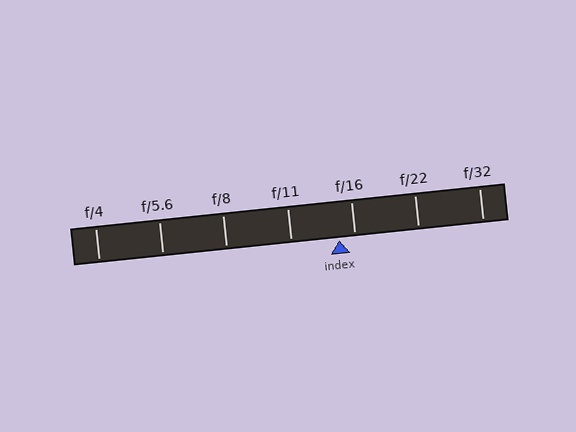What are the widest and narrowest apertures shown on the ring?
The widest aperture shown is f/4 and the narrowest is f/32.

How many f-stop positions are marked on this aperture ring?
There are 7 f-stop positions marked.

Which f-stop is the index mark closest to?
The index mark is closest to f/16.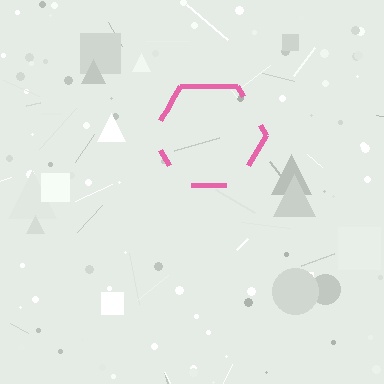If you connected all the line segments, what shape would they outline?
They would outline a hexagon.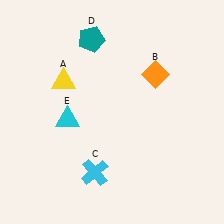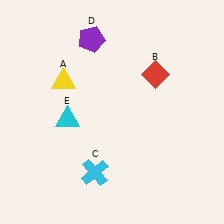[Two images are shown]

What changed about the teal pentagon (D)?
In Image 1, D is teal. In Image 2, it changed to purple.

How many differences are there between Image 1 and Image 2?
There are 2 differences between the two images.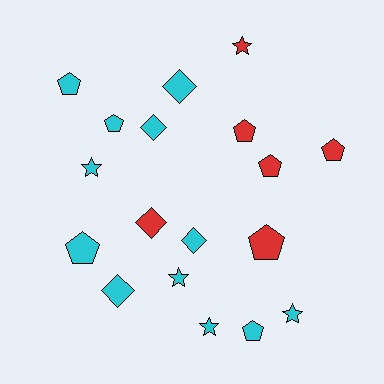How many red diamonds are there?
There is 1 red diamond.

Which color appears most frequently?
Cyan, with 12 objects.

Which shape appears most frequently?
Pentagon, with 8 objects.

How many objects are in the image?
There are 18 objects.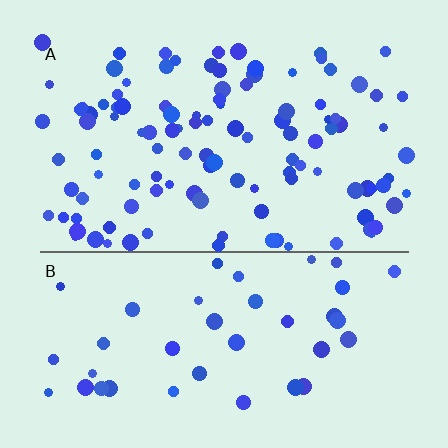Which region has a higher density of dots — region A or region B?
A (the top).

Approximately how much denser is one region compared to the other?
Approximately 2.7× — region A over region B.